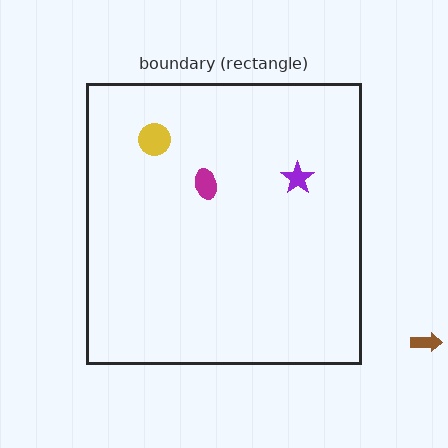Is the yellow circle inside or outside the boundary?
Inside.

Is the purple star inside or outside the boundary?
Inside.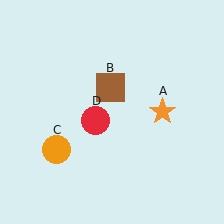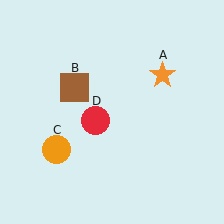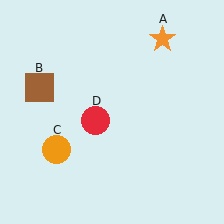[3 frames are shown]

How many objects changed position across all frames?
2 objects changed position: orange star (object A), brown square (object B).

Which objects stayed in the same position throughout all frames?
Orange circle (object C) and red circle (object D) remained stationary.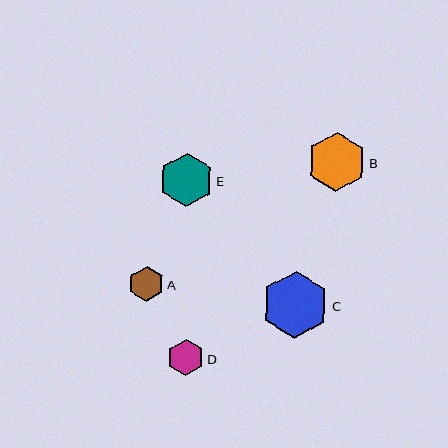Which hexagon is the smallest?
Hexagon A is the smallest with a size of approximately 35 pixels.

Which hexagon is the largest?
Hexagon C is the largest with a size of approximately 67 pixels.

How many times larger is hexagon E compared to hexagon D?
Hexagon E is approximately 1.5 times the size of hexagon D.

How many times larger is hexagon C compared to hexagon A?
Hexagon C is approximately 1.9 times the size of hexagon A.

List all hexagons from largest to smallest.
From largest to smallest: C, B, E, D, A.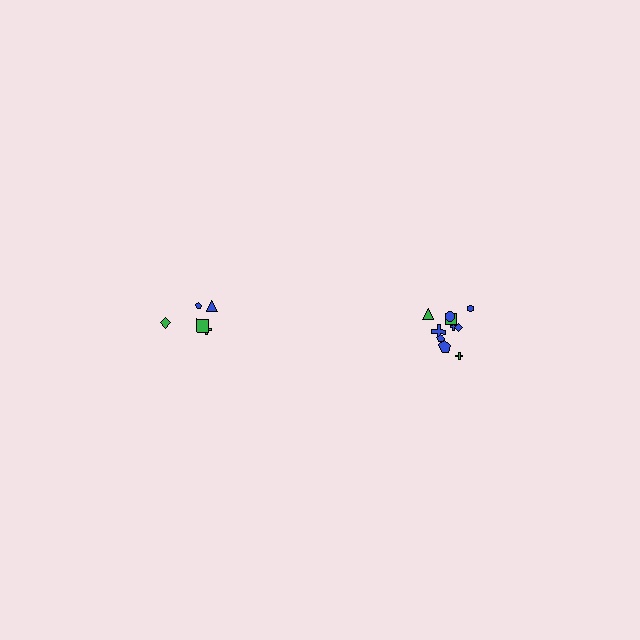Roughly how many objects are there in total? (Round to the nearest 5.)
Roughly 15 objects in total.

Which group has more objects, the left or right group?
The right group.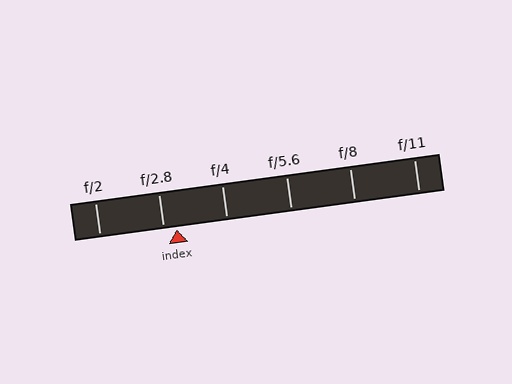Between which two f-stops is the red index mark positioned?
The index mark is between f/2.8 and f/4.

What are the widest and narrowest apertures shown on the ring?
The widest aperture shown is f/2 and the narrowest is f/11.